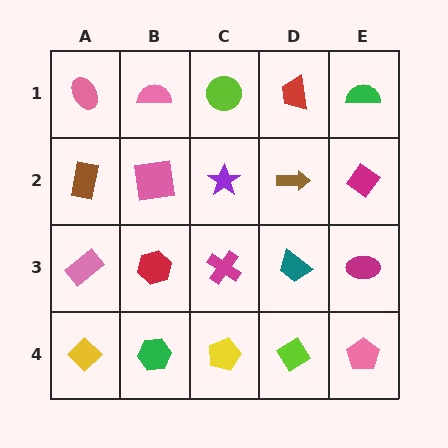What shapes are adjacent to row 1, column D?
A brown arrow (row 2, column D), a lime circle (row 1, column C), a green semicircle (row 1, column E).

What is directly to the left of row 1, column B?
A pink ellipse.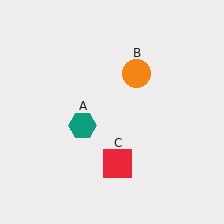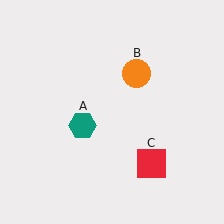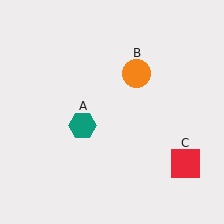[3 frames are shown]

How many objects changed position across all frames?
1 object changed position: red square (object C).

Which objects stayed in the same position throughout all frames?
Teal hexagon (object A) and orange circle (object B) remained stationary.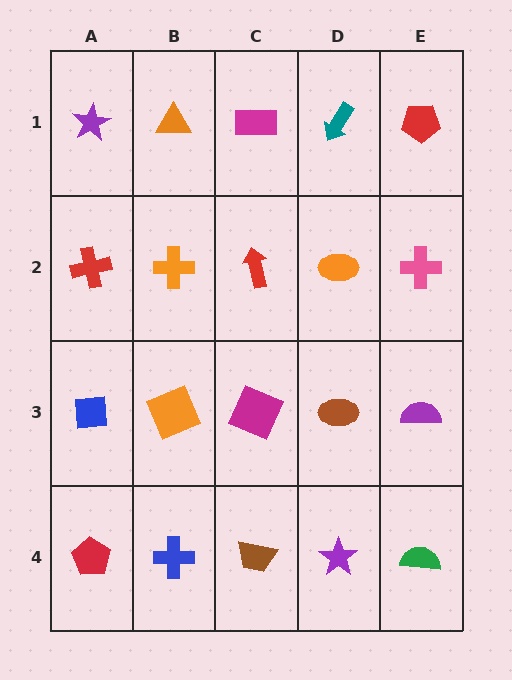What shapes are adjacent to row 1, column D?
An orange ellipse (row 2, column D), a magenta rectangle (row 1, column C), a red pentagon (row 1, column E).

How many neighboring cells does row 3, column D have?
4.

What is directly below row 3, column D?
A purple star.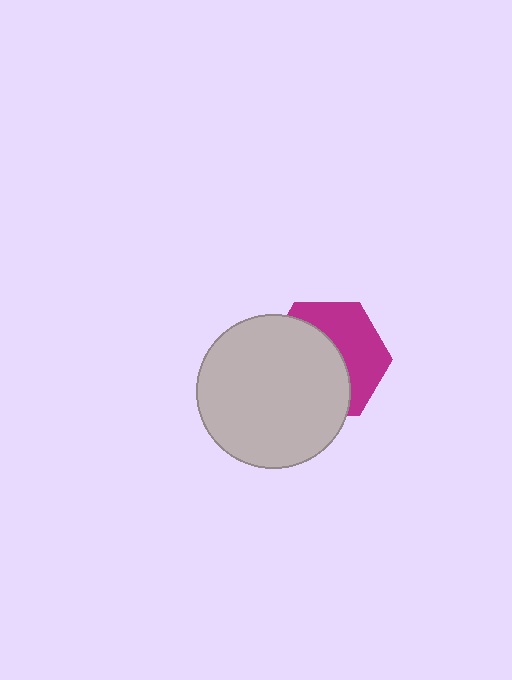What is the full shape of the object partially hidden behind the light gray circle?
The partially hidden object is a magenta hexagon.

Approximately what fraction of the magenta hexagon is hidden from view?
Roughly 56% of the magenta hexagon is hidden behind the light gray circle.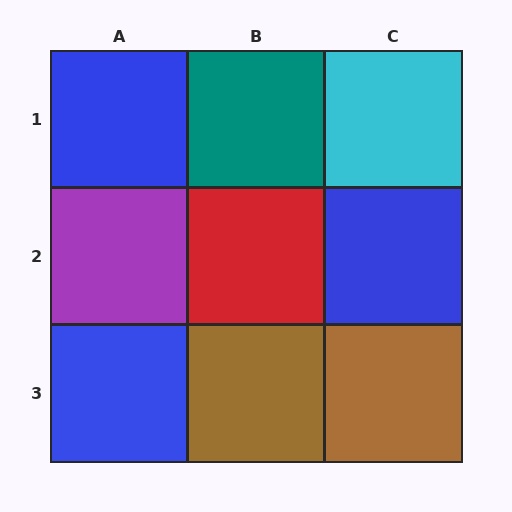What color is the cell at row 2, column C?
Blue.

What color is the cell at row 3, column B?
Brown.